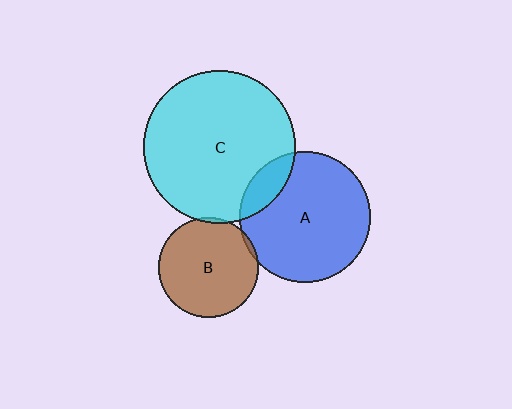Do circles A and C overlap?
Yes.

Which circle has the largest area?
Circle C (cyan).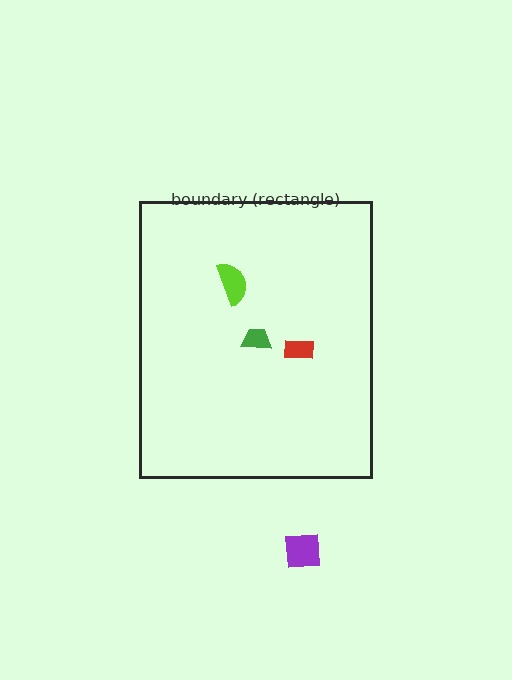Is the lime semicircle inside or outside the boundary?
Inside.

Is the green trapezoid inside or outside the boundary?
Inside.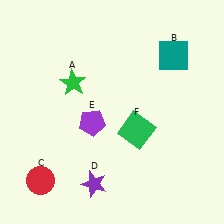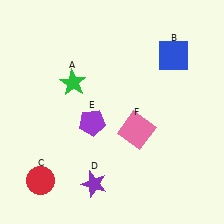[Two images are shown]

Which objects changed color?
B changed from teal to blue. F changed from green to pink.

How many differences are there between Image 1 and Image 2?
There are 2 differences between the two images.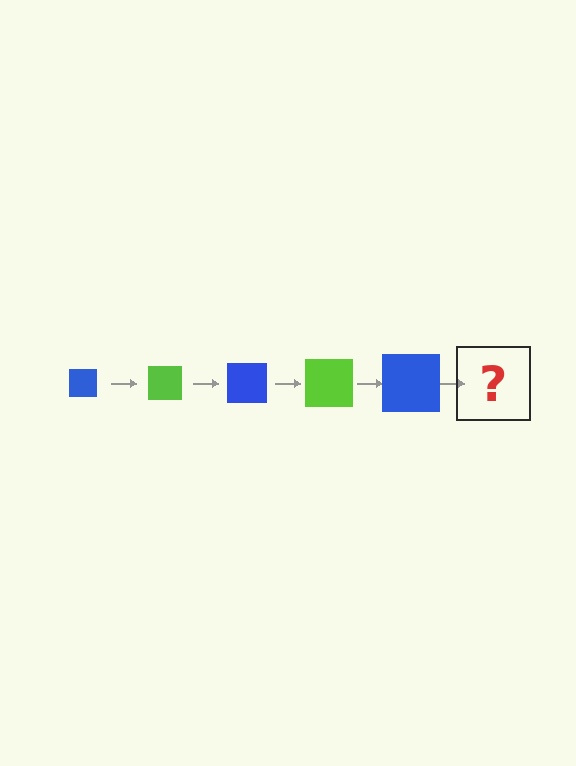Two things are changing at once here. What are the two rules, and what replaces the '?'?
The two rules are that the square grows larger each step and the color cycles through blue and lime. The '?' should be a lime square, larger than the previous one.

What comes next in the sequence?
The next element should be a lime square, larger than the previous one.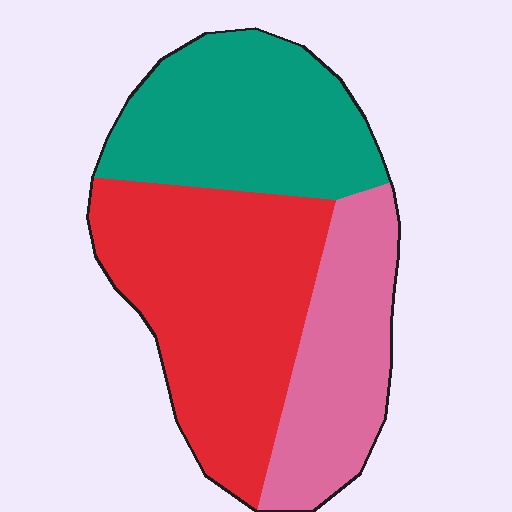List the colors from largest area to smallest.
From largest to smallest: red, teal, pink.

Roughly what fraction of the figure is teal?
Teal takes up about one third (1/3) of the figure.